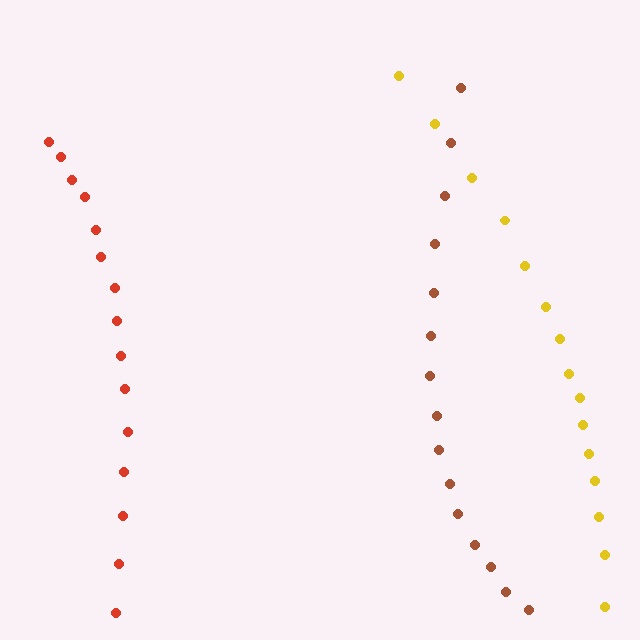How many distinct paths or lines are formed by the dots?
There are 3 distinct paths.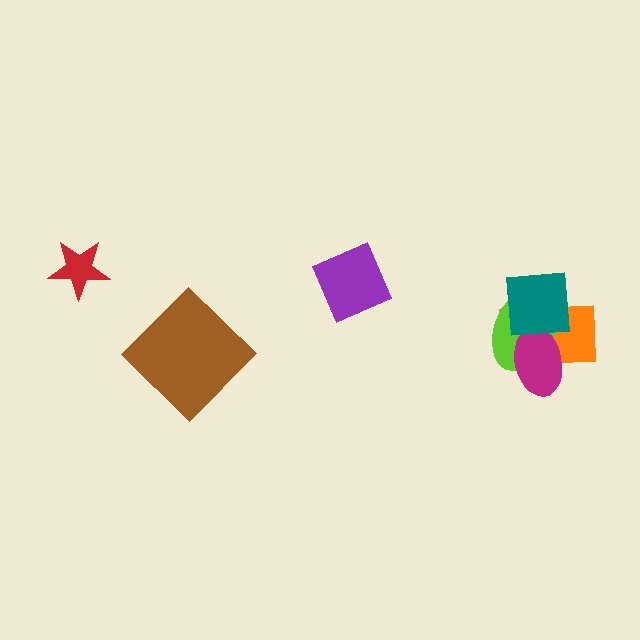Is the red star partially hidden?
No, no other shape covers it.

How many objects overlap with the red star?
0 objects overlap with the red star.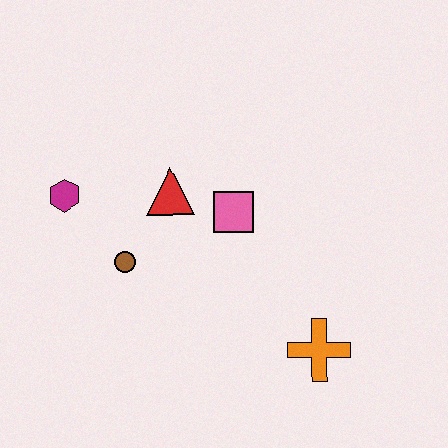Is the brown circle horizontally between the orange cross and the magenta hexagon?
Yes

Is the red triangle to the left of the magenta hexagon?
No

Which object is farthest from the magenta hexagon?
The orange cross is farthest from the magenta hexagon.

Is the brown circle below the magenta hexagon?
Yes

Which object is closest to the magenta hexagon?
The brown circle is closest to the magenta hexagon.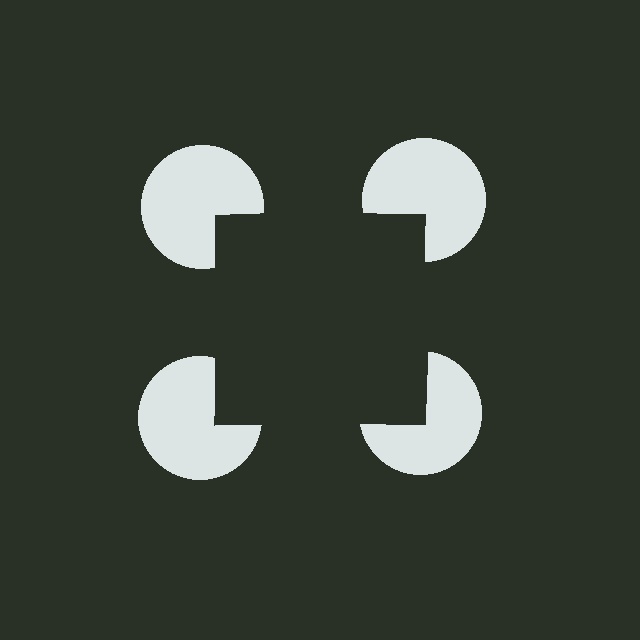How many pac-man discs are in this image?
There are 4 — one at each vertex of the illusory square.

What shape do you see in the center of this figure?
An illusory square — its edges are inferred from the aligned wedge cuts in the pac-man discs, not physically drawn.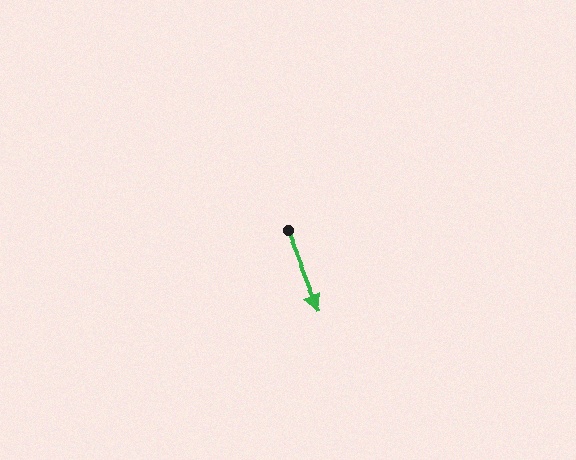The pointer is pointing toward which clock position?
Roughly 5 o'clock.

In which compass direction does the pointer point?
South.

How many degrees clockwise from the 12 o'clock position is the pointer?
Approximately 158 degrees.